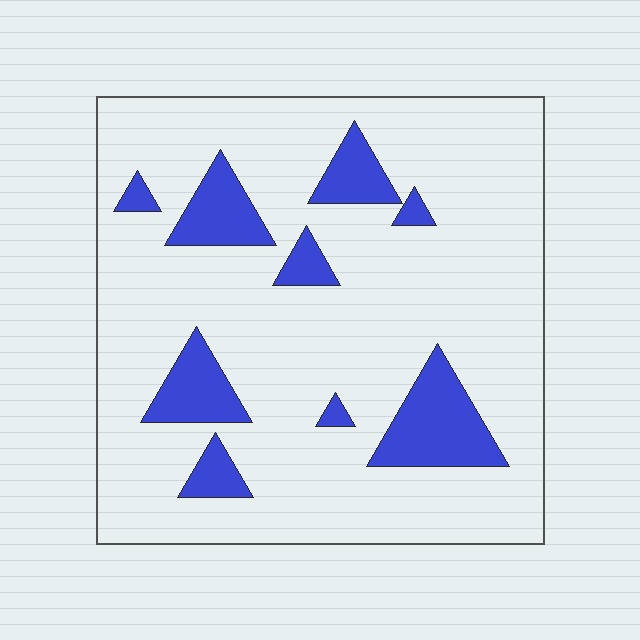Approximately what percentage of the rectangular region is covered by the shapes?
Approximately 15%.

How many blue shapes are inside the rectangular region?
9.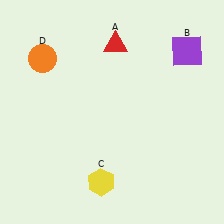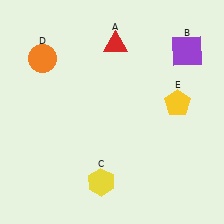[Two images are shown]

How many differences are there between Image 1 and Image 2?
There is 1 difference between the two images.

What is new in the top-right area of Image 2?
A yellow pentagon (E) was added in the top-right area of Image 2.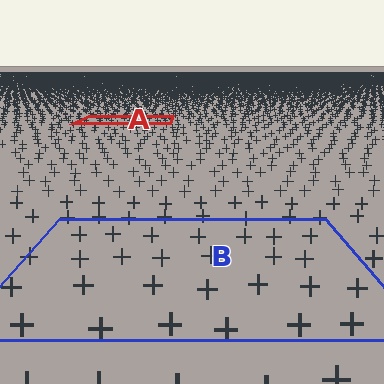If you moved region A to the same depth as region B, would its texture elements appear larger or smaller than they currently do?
They would appear larger. At a closer depth, the same texture elements are projected at a bigger on-screen size.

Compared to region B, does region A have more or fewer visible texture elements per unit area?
Region A has more texture elements per unit area — they are packed more densely because it is farther away.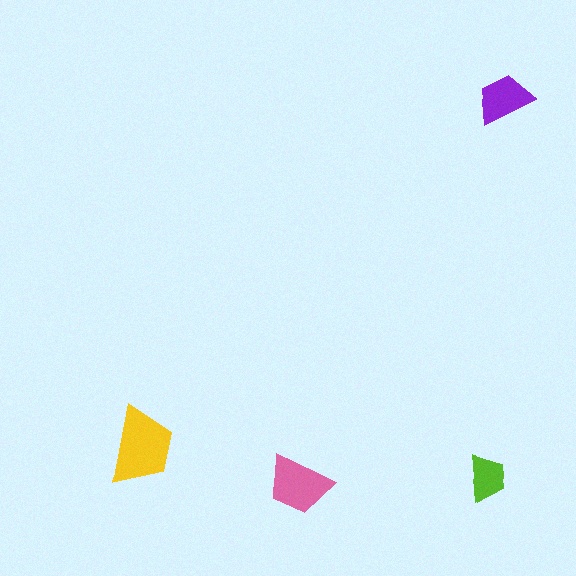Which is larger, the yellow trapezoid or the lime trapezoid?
The yellow one.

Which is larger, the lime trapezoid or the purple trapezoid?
The purple one.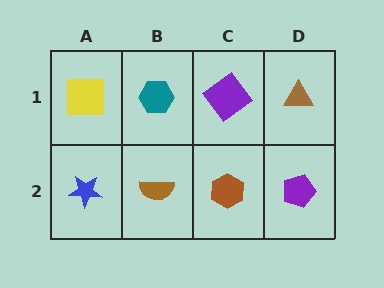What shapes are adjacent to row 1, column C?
A brown hexagon (row 2, column C), a teal hexagon (row 1, column B), a brown triangle (row 1, column D).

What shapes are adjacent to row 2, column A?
A yellow square (row 1, column A), a brown semicircle (row 2, column B).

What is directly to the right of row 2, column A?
A brown semicircle.